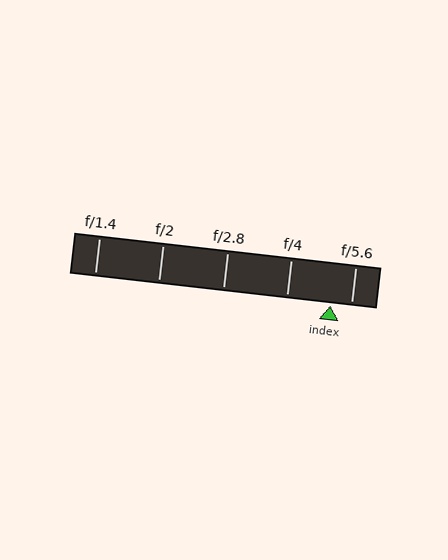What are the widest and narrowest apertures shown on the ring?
The widest aperture shown is f/1.4 and the narrowest is f/5.6.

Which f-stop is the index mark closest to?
The index mark is closest to f/5.6.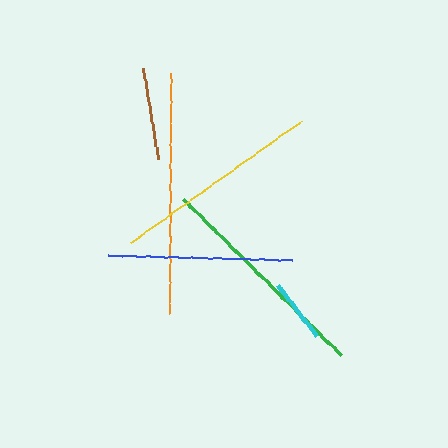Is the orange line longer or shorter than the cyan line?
The orange line is longer than the cyan line.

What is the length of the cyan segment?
The cyan segment is approximately 64 pixels long.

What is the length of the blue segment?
The blue segment is approximately 184 pixels long.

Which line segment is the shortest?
The cyan line is the shortest at approximately 64 pixels.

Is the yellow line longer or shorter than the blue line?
The yellow line is longer than the blue line.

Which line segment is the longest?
The orange line is the longest at approximately 241 pixels.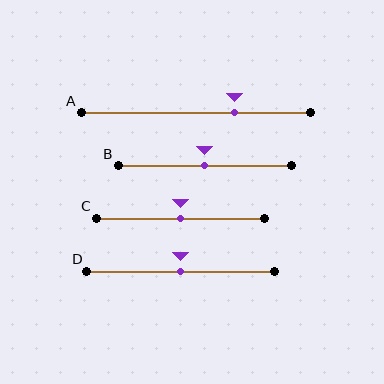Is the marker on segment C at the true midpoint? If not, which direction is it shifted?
Yes, the marker on segment C is at the true midpoint.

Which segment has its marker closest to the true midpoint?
Segment B has its marker closest to the true midpoint.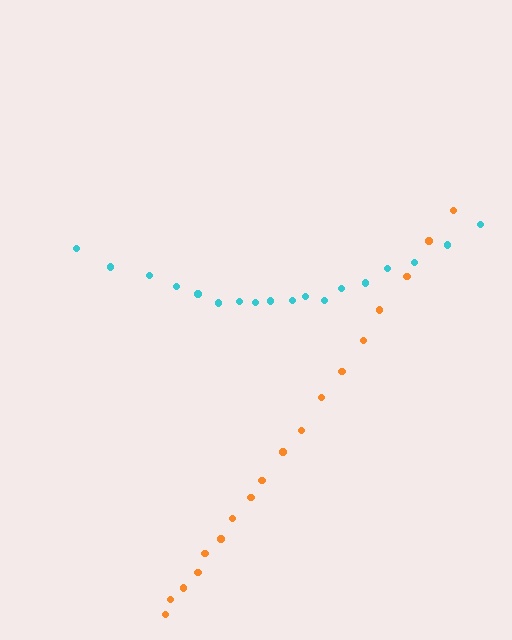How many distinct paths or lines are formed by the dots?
There are 2 distinct paths.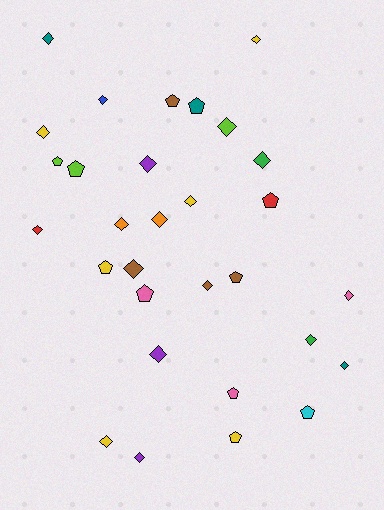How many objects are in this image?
There are 30 objects.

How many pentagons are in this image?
There are 11 pentagons.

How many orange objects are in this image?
There are 2 orange objects.